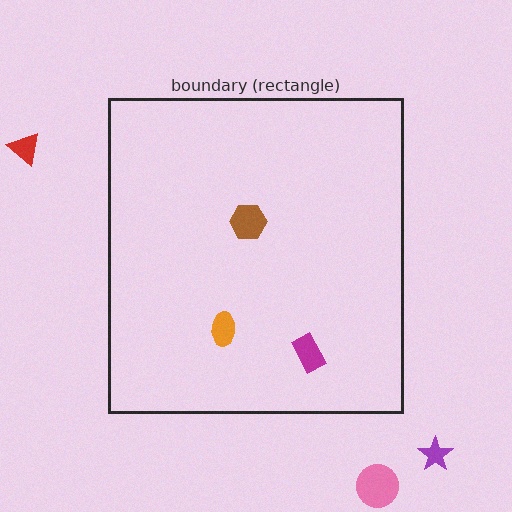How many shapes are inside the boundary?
3 inside, 3 outside.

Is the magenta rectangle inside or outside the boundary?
Inside.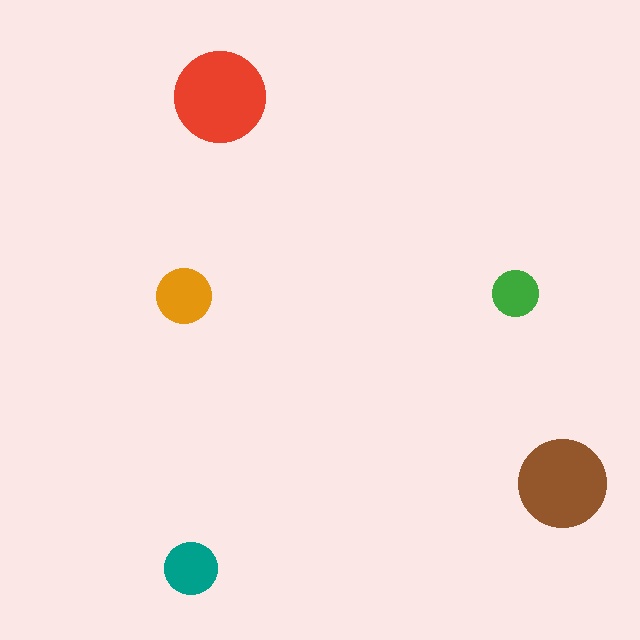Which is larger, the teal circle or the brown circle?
The brown one.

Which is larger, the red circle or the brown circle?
The red one.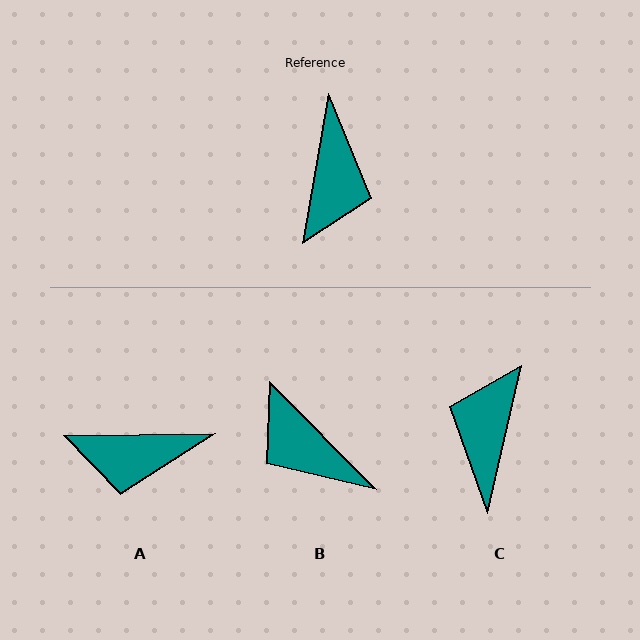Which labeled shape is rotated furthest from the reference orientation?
C, about 177 degrees away.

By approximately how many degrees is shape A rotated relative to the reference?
Approximately 79 degrees clockwise.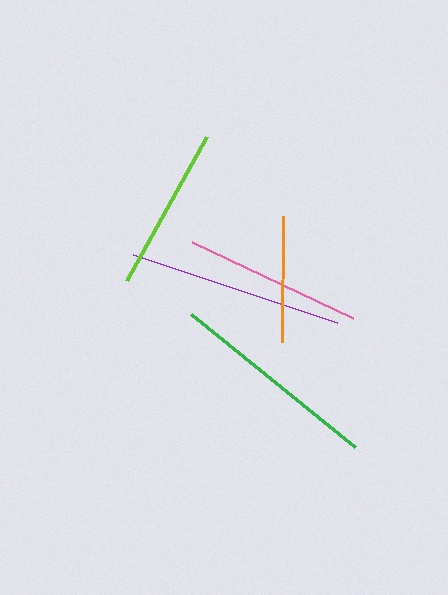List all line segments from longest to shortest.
From longest to shortest: purple, green, pink, lime, orange.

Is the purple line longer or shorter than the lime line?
The purple line is longer than the lime line.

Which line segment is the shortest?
The orange line is the shortest at approximately 125 pixels.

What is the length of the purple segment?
The purple segment is approximately 215 pixels long.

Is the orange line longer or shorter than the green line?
The green line is longer than the orange line.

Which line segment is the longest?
The purple line is the longest at approximately 215 pixels.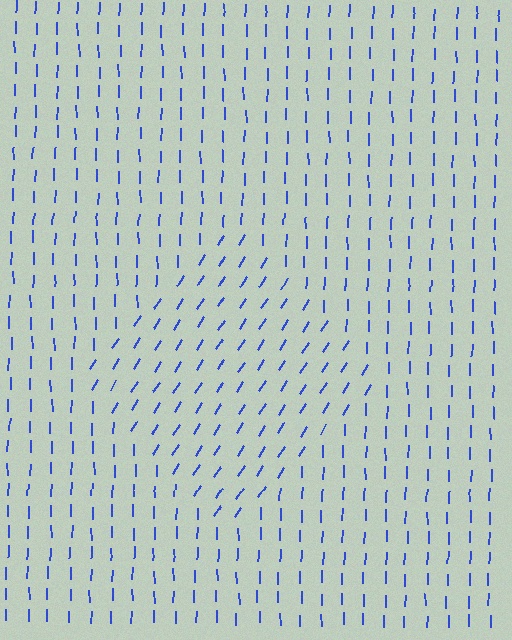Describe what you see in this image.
The image is filled with small blue line segments. A diamond region in the image has lines oriented differently from the surrounding lines, creating a visible texture boundary.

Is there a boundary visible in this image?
Yes, there is a texture boundary formed by a change in line orientation.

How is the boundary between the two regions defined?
The boundary is defined purely by a change in line orientation (approximately 32 degrees difference). All lines are the same color and thickness.